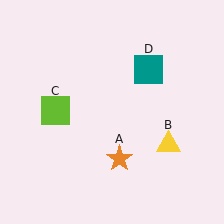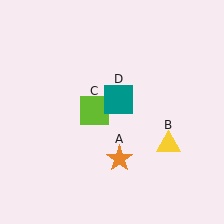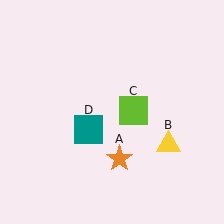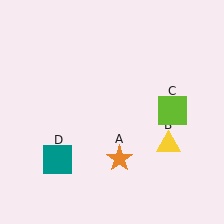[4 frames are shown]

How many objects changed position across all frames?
2 objects changed position: lime square (object C), teal square (object D).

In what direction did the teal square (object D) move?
The teal square (object D) moved down and to the left.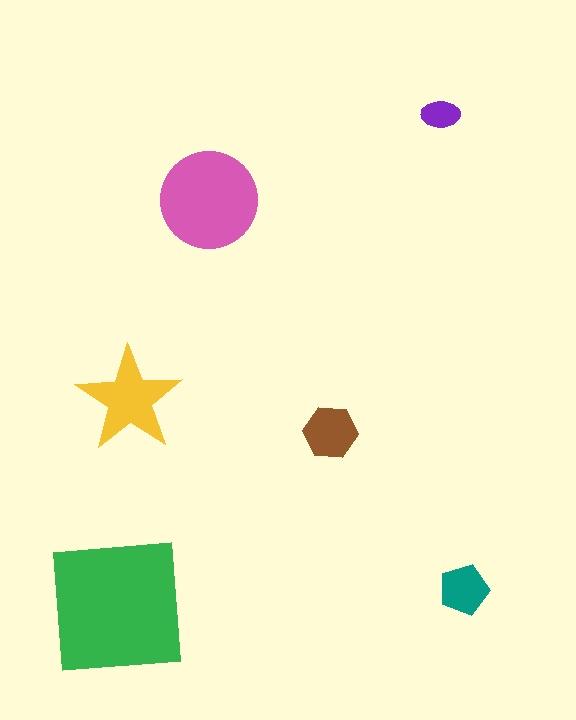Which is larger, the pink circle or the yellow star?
The pink circle.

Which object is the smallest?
The purple ellipse.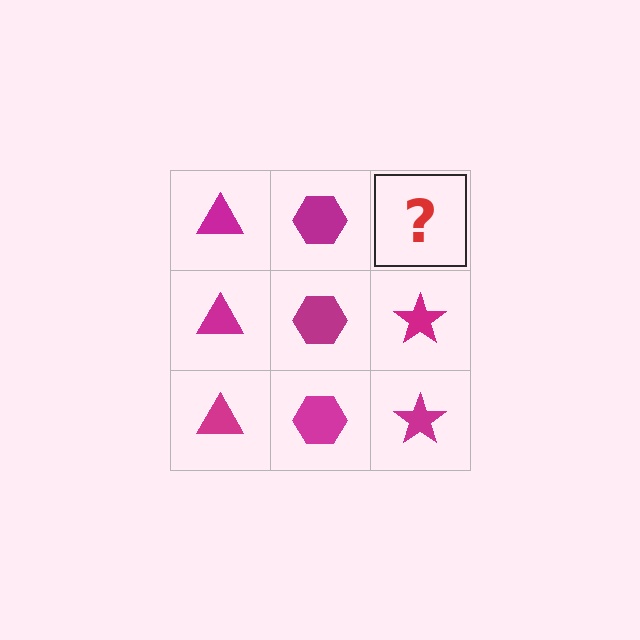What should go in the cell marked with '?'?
The missing cell should contain a magenta star.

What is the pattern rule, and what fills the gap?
The rule is that each column has a consistent shape. The gap should be filled with a magenta star.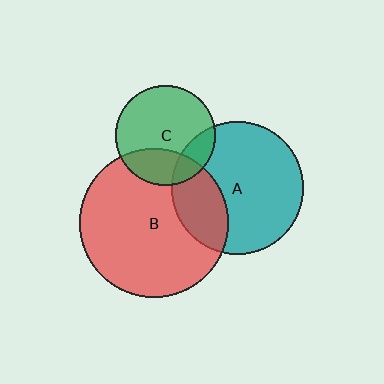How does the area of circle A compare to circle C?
Approximately 1.8 times.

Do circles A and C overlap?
Yes.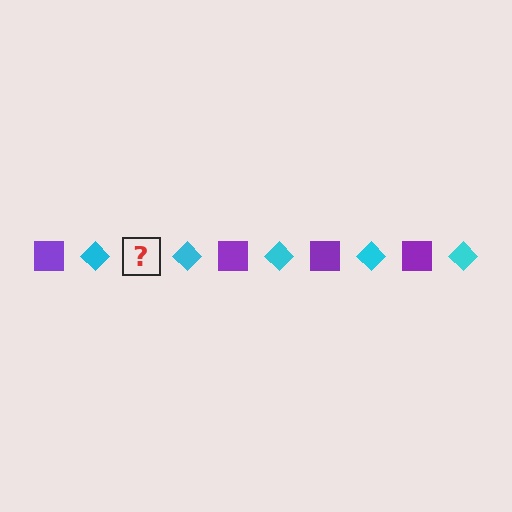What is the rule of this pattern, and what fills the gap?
The rule is that the pattern alternates between purple square and cyan diamond. The gap should be filled with a purple square.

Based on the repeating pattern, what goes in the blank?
The blank should be a purple square.